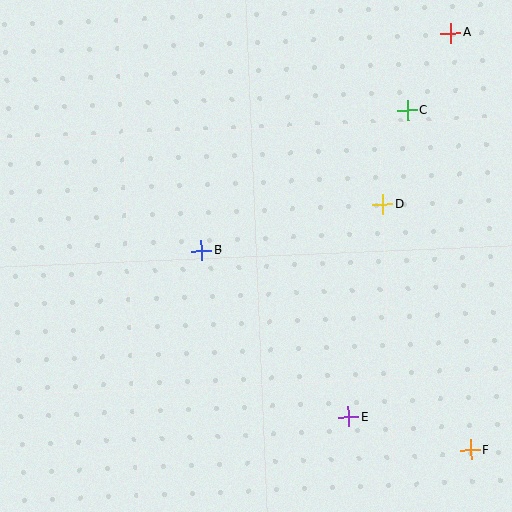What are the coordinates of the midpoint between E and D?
The midpoint between E and D is at (366, 311).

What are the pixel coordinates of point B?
Point B is at (201, 250).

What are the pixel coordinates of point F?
Point F is at (471, 450).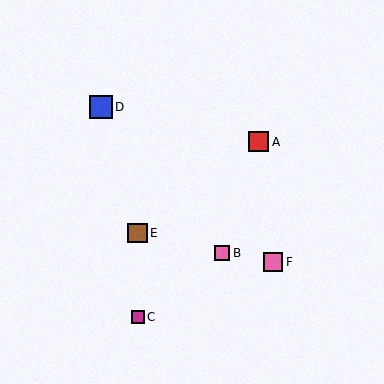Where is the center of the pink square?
The center of the pink square is at (273, 262).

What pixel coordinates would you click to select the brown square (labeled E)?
Click at (138, 233) to select the brown square E.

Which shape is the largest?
The blue square (labeled D) is the largest.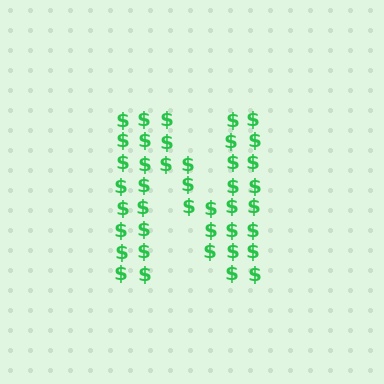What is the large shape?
The large shape is the letter N.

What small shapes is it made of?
It is made of small dollar signs.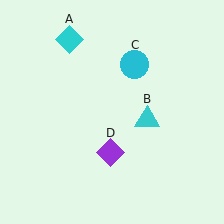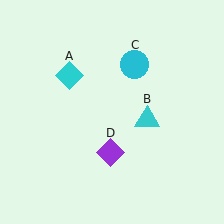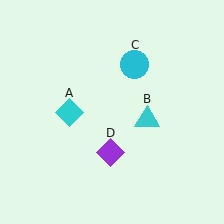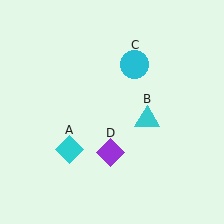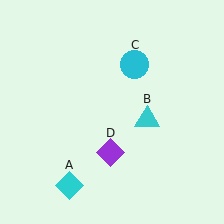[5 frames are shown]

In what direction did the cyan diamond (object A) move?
The cyan diamond (object A) moved down.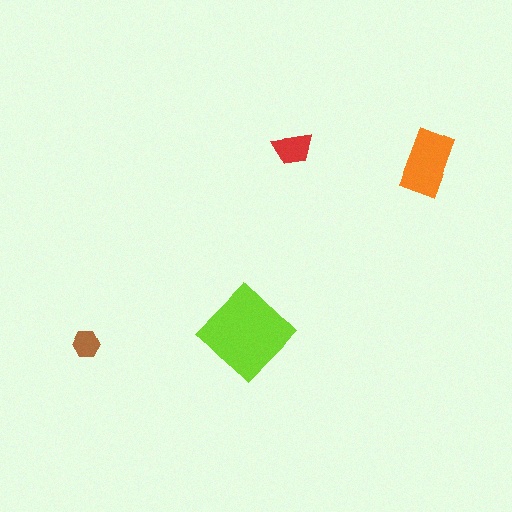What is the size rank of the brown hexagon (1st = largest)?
4th.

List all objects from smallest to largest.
The brown hexagon, the red trapezoid, the orange rectangle, the lime diamond.